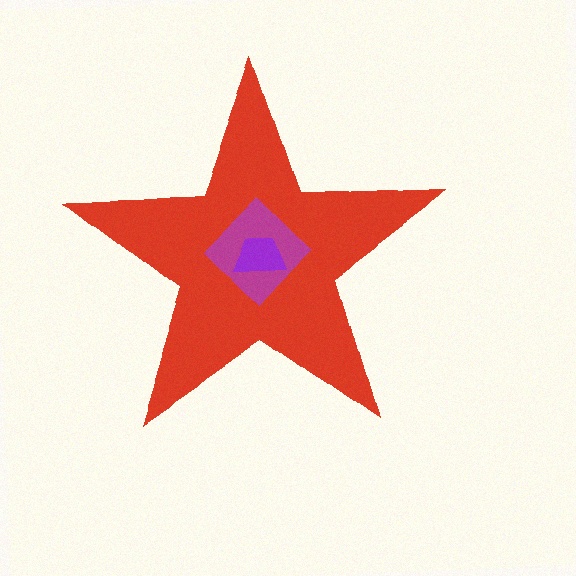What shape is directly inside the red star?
The magenta diamond.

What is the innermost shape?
The purple trapezoid.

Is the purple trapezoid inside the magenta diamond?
Yes.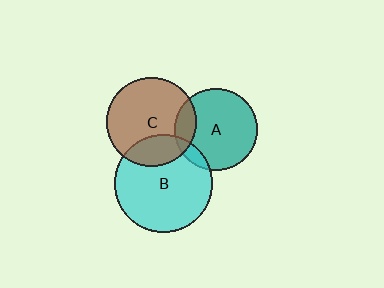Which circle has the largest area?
Circle B (cyan).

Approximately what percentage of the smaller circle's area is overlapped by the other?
Approximately 25%.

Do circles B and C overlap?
Yes.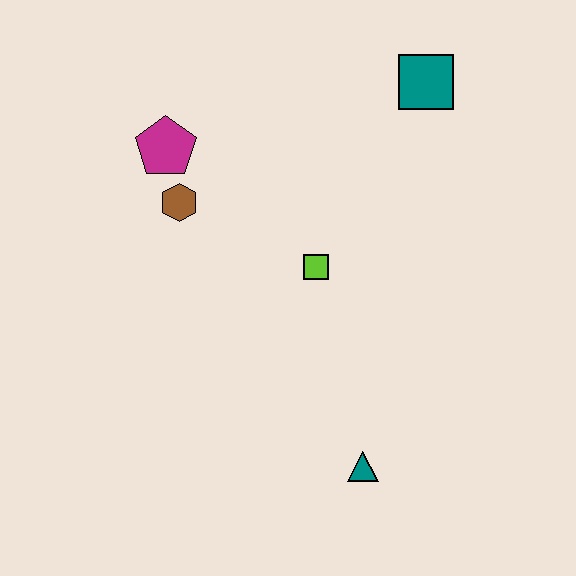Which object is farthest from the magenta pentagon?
The teal triangle is farthest from the magenta pentagon.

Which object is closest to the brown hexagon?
The magenta pentagon is closest to the brown hexagon.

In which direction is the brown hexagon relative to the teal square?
The brown hexagon is to the left of the teal square.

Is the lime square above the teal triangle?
Yes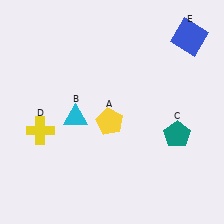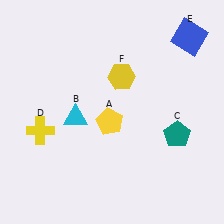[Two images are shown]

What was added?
A yellow hexagon (F) was added in Image 2.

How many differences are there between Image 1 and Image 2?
There is 1 difference between the two images.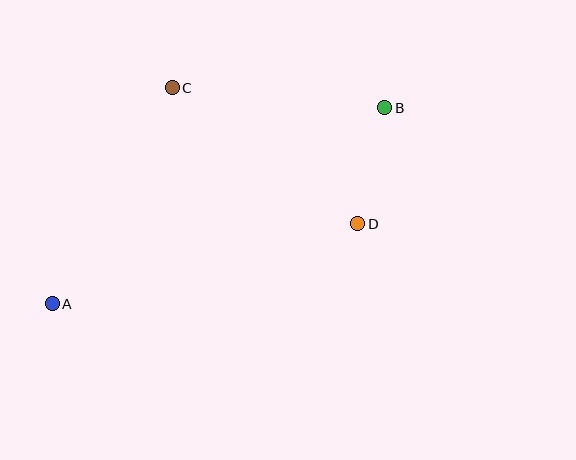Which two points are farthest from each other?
Points A and B are farthest from each other.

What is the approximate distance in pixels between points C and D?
The distance between C and D is approximately 230 pixels.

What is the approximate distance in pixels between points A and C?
The distance between A and C is approximately 247 pixels.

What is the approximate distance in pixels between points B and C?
The distance between B and C is approximately 213 pixels.